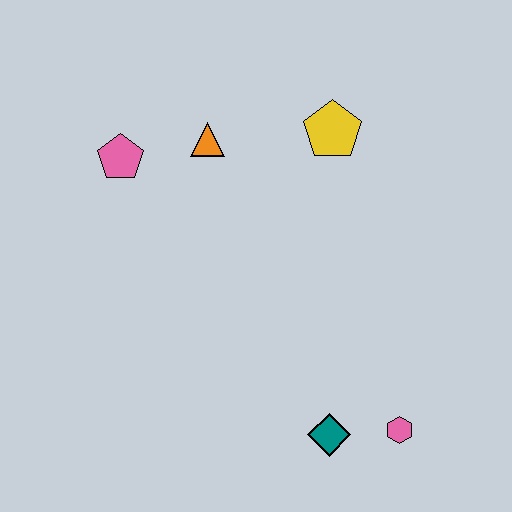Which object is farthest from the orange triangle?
The pink hexagon is farthest from the orange triangle.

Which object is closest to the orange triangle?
The pink pentagon is closest to the orange triangle.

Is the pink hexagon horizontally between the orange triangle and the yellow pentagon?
No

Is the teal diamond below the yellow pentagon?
Yes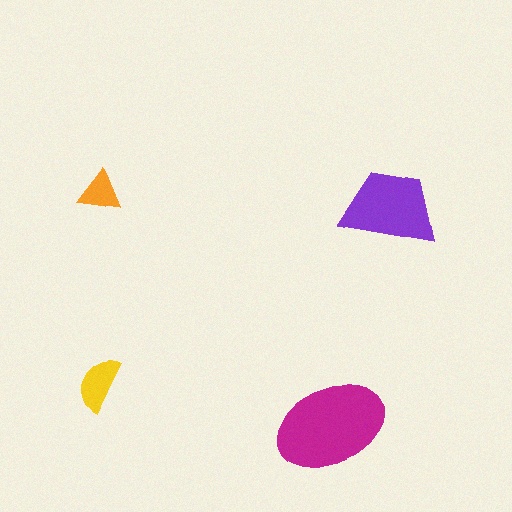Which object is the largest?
The magenta ellipse.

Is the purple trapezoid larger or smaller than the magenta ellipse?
Smaller.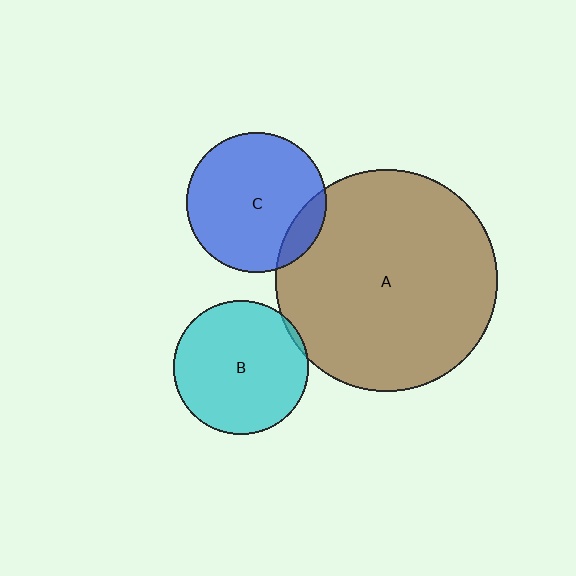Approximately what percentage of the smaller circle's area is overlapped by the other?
Approximately 15%.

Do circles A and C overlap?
Yes.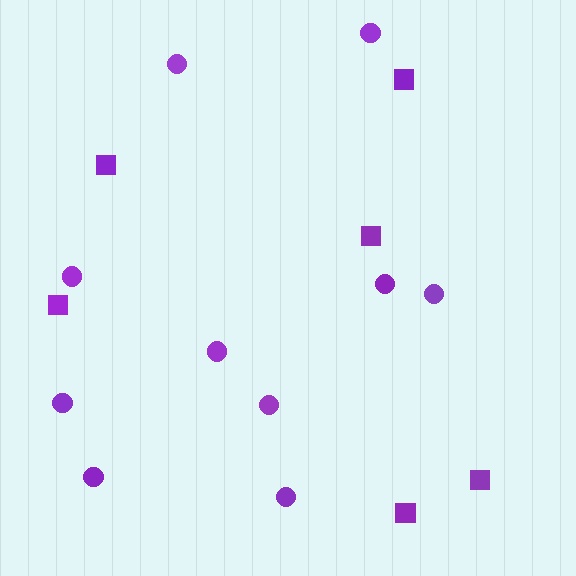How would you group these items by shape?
There are 2 groups: one group of circles (10) and one group of squares (6).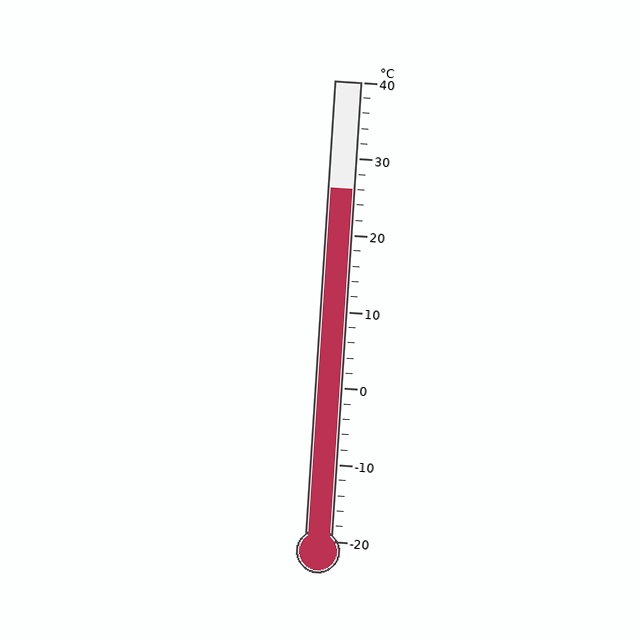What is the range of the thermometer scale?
The thermometer scale ranges from -20°C to 40°C.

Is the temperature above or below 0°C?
The temperature is above 0°C.